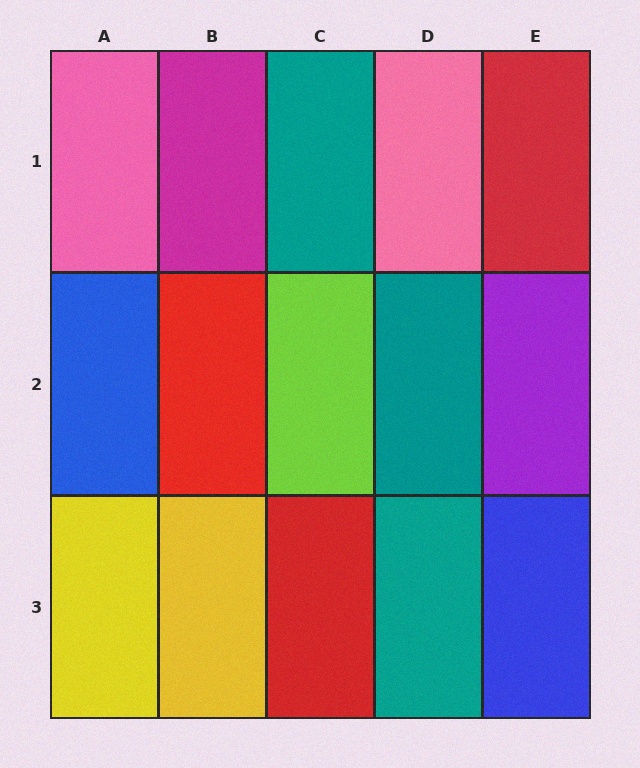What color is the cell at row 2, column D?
Teal.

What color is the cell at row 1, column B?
Magenta.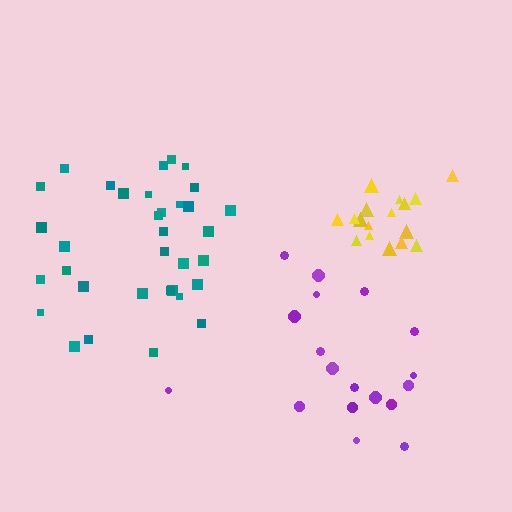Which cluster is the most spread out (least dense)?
Purple.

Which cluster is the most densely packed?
Yellow.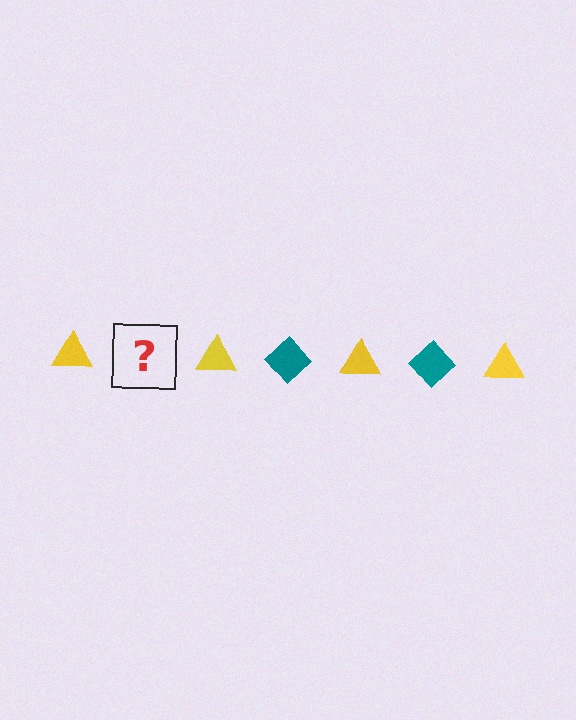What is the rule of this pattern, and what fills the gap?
The rule is that the pattern alternates between yellow triangle and teal diamond. The gap should be filled with a teal diamond.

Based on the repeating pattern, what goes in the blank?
The blank should be a teal diamond.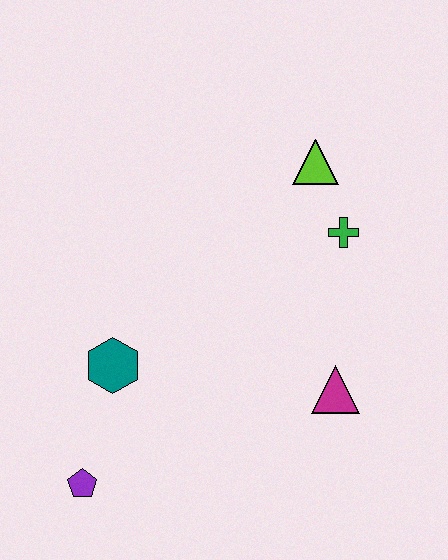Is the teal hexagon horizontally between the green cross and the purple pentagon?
Yes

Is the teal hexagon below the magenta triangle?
No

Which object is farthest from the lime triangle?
The purple pentagon is farthest from the lime triangle.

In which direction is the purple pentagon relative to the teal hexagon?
The purple pentagon is below the teal hexagon.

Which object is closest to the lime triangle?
The green cross is closest to the lime triangle.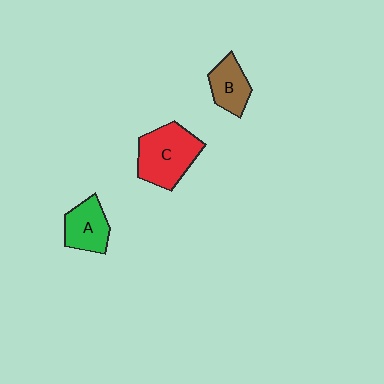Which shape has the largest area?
Shape C (red).